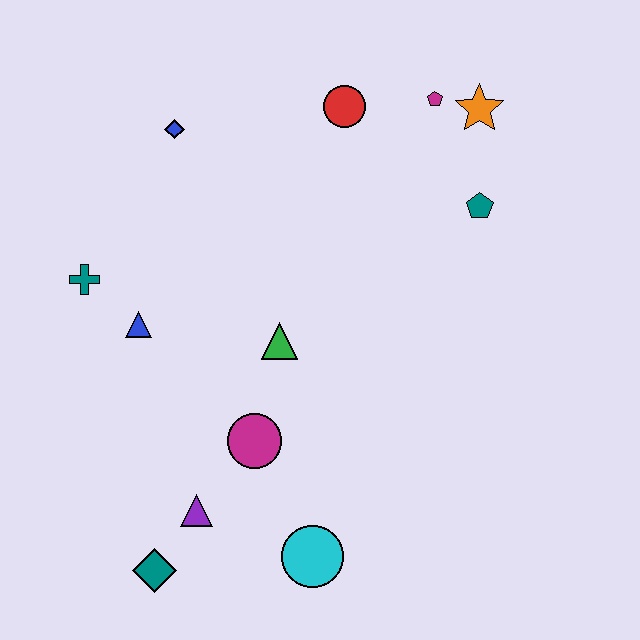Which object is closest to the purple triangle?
The teal diamond is closest to the purple triangle.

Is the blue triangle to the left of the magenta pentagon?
Yes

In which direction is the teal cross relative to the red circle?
The teal cross is to the left of the red circle.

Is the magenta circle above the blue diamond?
No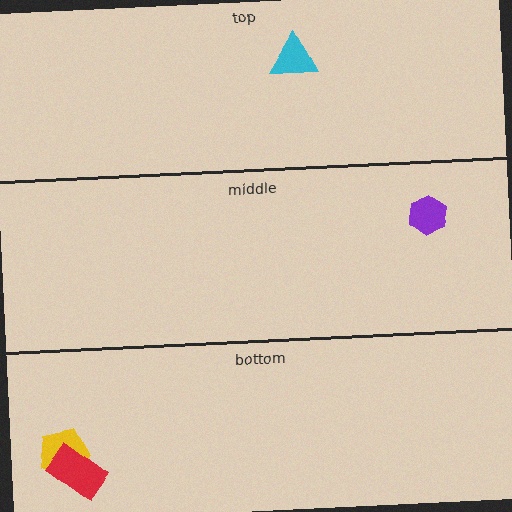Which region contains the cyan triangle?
The top region.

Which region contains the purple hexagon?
The middle region.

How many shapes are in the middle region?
1.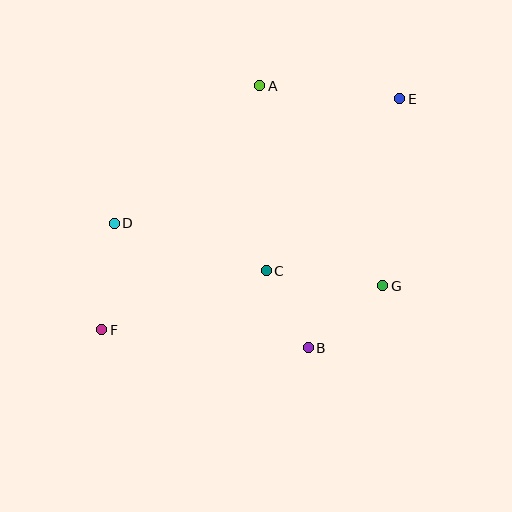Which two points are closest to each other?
Points B and C are closest to each other.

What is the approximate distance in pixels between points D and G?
The distance between D and G is approximately 276 pixels.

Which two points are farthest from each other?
Points E and F are farthest from each other.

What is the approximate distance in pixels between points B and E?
The distance between B and E is approximately 266 pixels.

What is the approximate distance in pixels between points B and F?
The distance between B and F is approximately 207 pixels.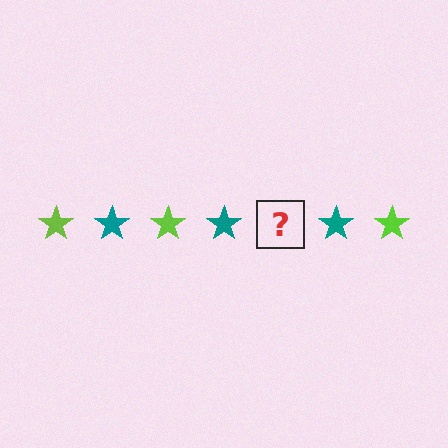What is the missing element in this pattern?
The missing element is a lime star.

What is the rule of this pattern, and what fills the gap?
The rule is that the pattern cycles through lime, teal stars. The gap should be filled with a lime star.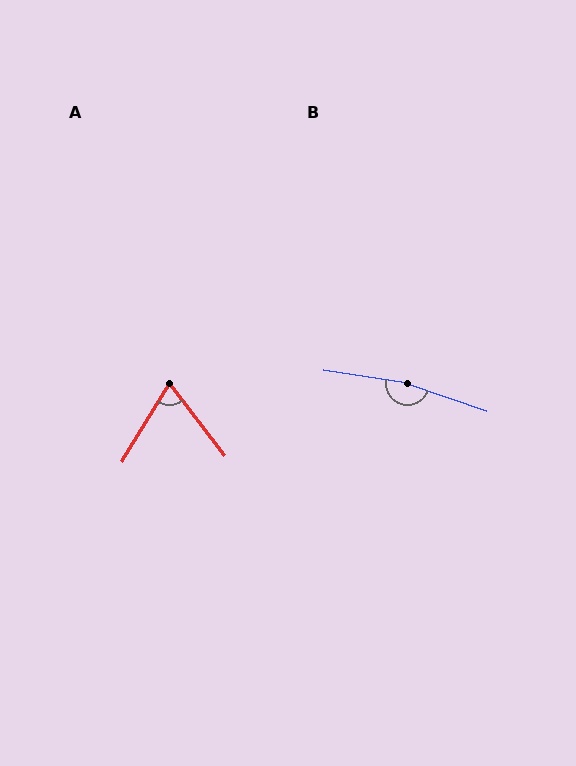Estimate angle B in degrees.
Approximately 169 degrees.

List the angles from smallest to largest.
A (69°), B (169°).